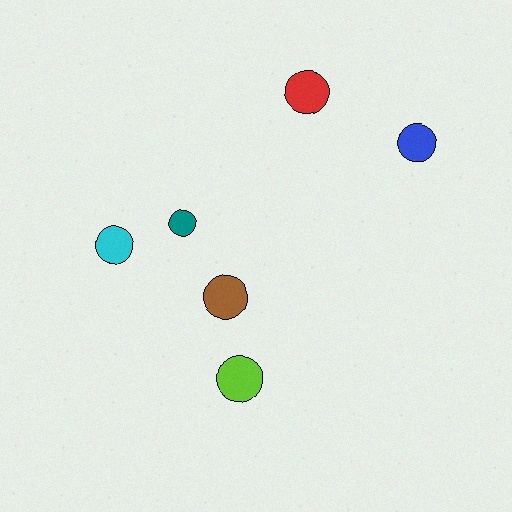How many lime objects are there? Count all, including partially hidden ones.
There is 1 lime object.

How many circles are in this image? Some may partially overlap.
There are 6 circles.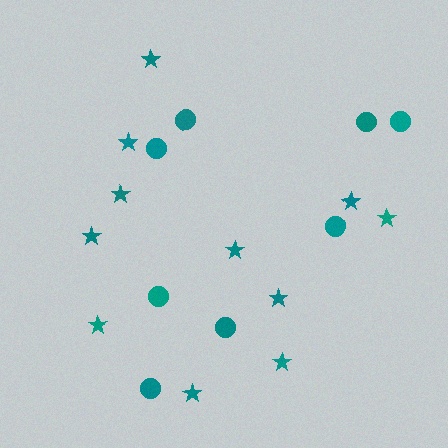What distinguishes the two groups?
There are 2 groups: one group of stars (11) and one group of circles (8).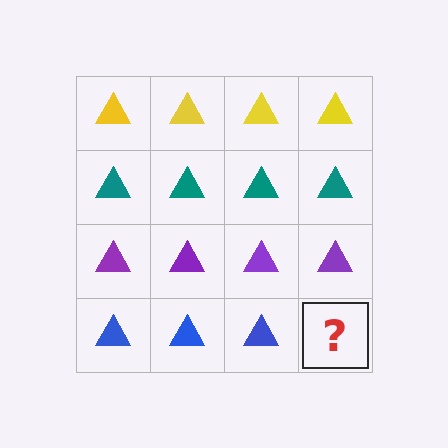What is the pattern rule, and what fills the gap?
The rule is that each row has a consistent color. The gap should be filled with a blue triangle.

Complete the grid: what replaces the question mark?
The question mark should be replaced with a blue triangle.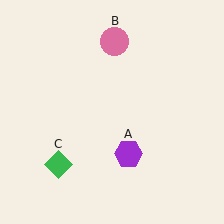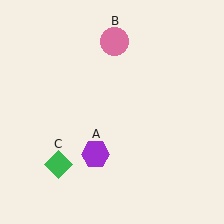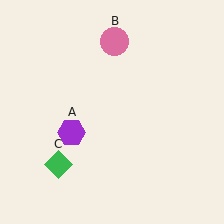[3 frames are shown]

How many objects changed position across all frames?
1 object changed position: purple hexagon (object A).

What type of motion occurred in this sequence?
The purple hexagon (object A) rotated clockwise around the center of the scene.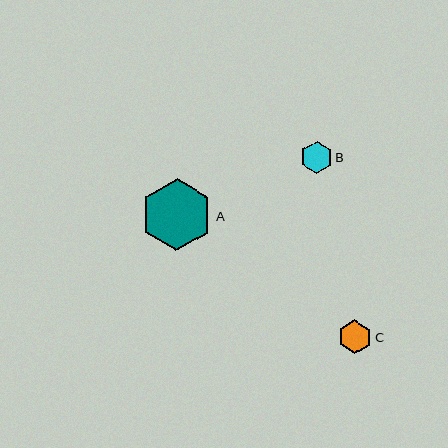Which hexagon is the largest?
Hexagon A is the largest with a size of approximately 72 pixels.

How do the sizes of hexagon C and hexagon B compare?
Hexagon C and hexagon B are approximately the same size.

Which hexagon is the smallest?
Hexagon B is the smallest with a size of approximately 32 pixels.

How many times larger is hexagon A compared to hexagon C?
Hexagon A is approximately 2.2 times the size of hexagon C.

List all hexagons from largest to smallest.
From largest to smallest: A, C, B.